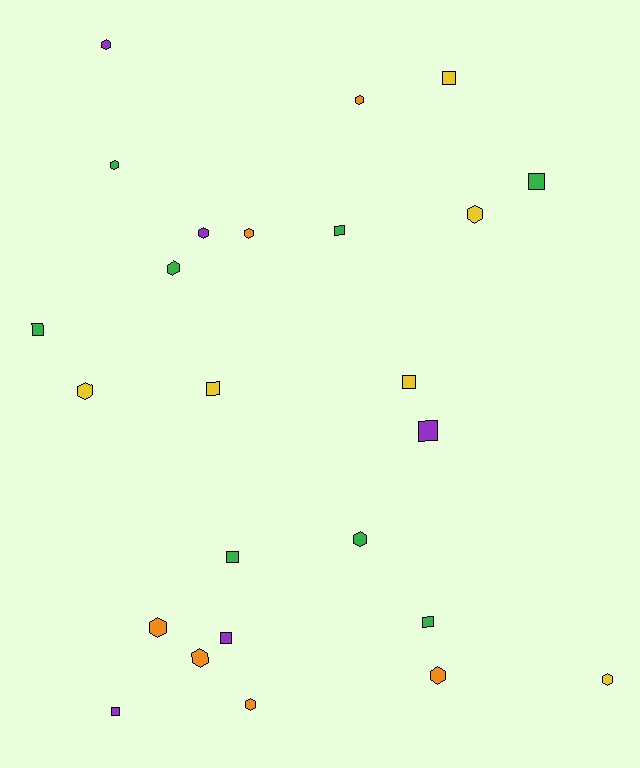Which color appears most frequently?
Green, with 8 objects.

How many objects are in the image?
There are 25 objects.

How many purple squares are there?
There are 3 purple squares.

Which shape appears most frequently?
Hexagon, with 14 objects.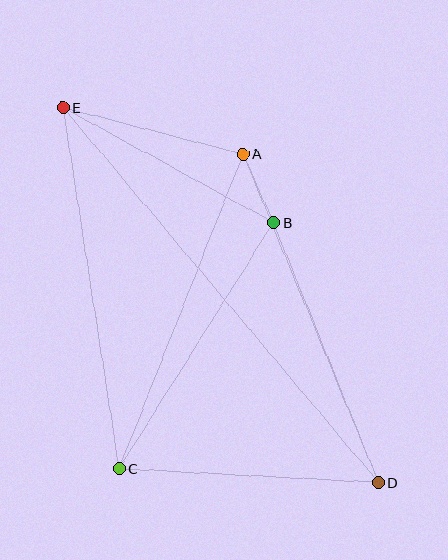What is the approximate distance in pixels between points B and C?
The distance between B and C is approximately 291 pixels.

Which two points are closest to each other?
Points A and B are closest to each other.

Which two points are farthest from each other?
Points D and E are farthest from each other.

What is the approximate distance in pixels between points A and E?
The distance between A and E is approximately 186 pixels.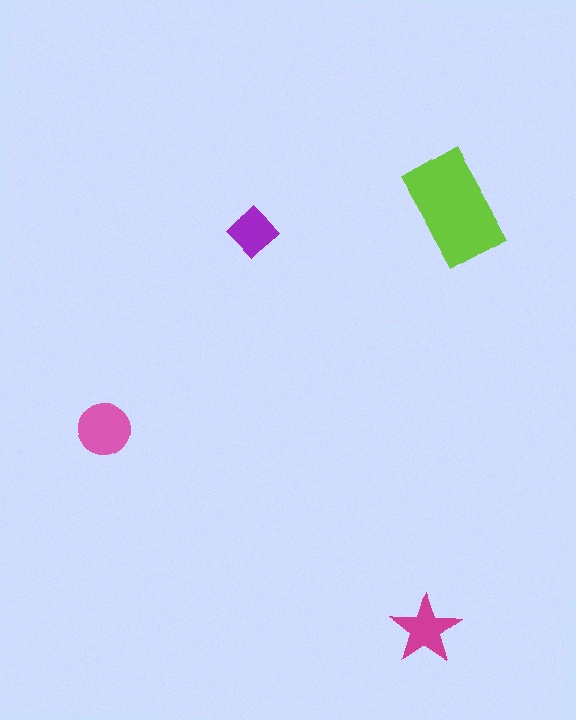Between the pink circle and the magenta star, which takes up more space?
The pink circle.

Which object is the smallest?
The purple diamond.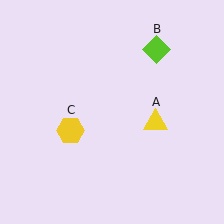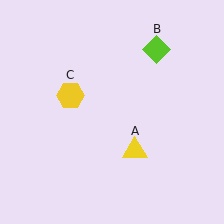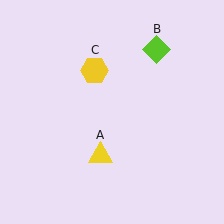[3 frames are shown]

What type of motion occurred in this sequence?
The yellow triangle (object A), yellow hexagon (object C) rotated clockwise around the center of the scene.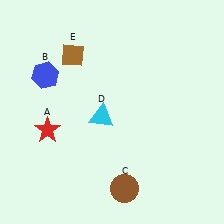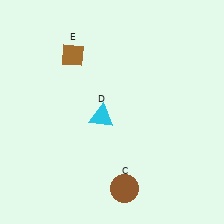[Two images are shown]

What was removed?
The blue hexagon (B), the red star (A) were removed in Image 2.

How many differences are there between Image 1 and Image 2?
There are 2 differences between the two images.